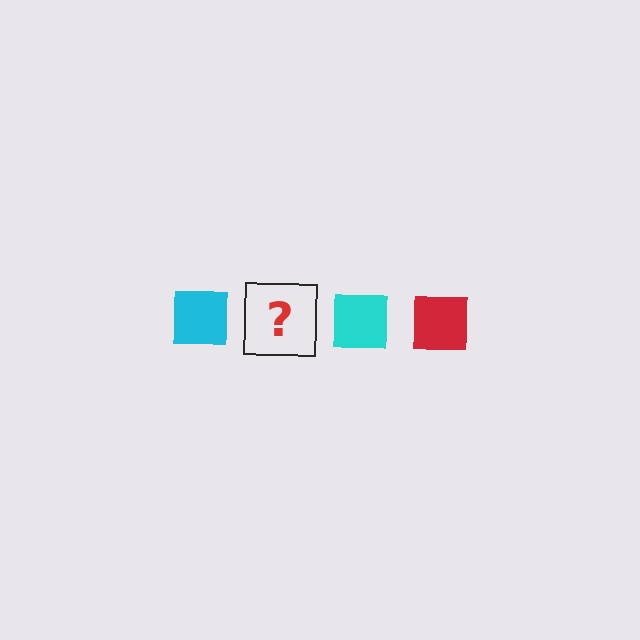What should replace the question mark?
The question mark should be replaced with a red square.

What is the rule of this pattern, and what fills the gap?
The rule is that the pattern cycles through cyan, red squares. The gap should be filled with a red square.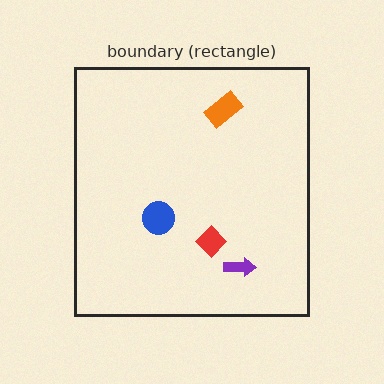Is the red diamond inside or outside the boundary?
Inside.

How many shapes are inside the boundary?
4 inside, 0 outside.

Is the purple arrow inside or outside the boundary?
Inside.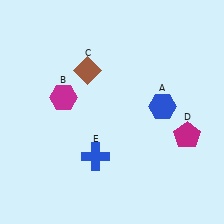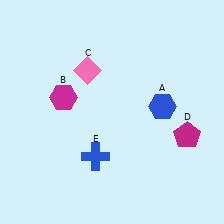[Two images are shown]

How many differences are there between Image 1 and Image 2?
There is 1 difference between the two images.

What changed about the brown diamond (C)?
In Image 1, C is brown. In Image 2, it changed to pink.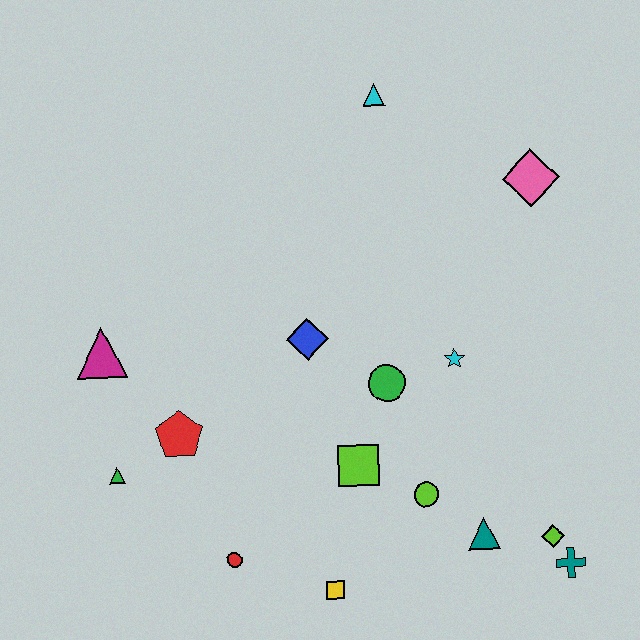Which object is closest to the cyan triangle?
The pink diamond is closest to the cyan triangle.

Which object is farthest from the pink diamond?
The green triangle is farthest from the pink diamond.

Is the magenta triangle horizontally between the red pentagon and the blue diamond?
No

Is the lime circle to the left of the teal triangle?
Yes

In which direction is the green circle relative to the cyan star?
The green circle is to the left of the cyan star.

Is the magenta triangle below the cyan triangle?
Yes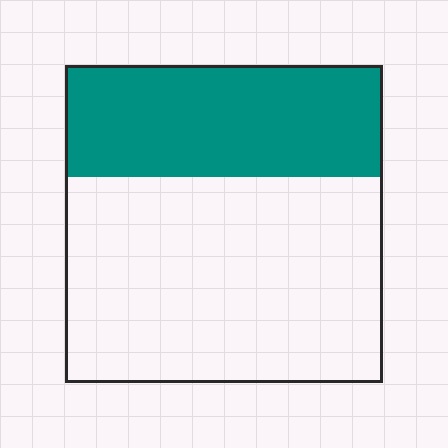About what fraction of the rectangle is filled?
About one third (1/3).